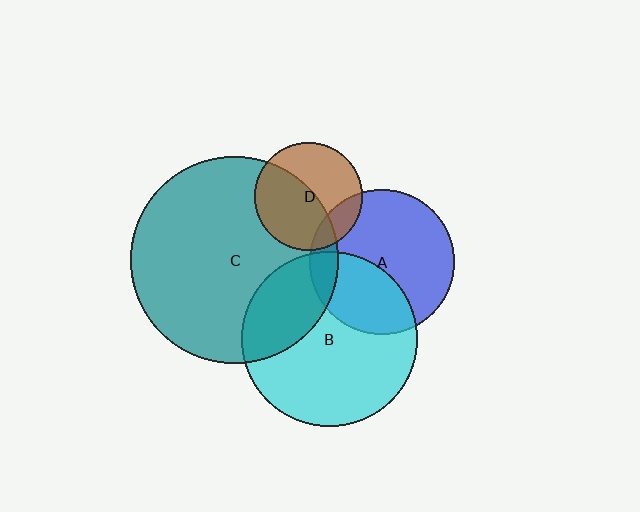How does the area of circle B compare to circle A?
Approximately 1.5 times.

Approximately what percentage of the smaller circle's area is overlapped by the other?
Approximately 15%.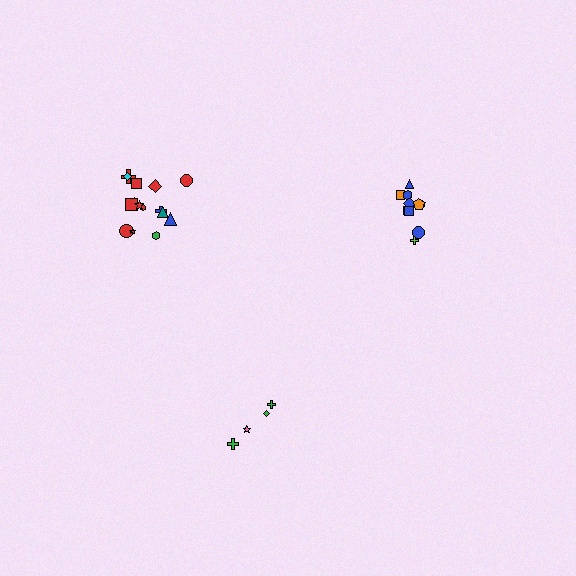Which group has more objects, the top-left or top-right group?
The top-left group.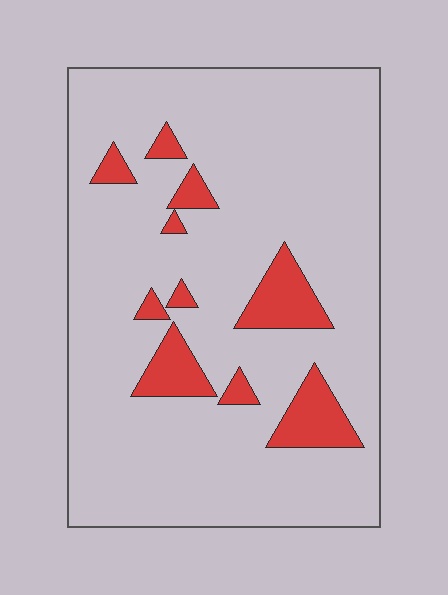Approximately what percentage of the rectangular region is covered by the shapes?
Approximately 10%.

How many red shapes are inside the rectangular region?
10.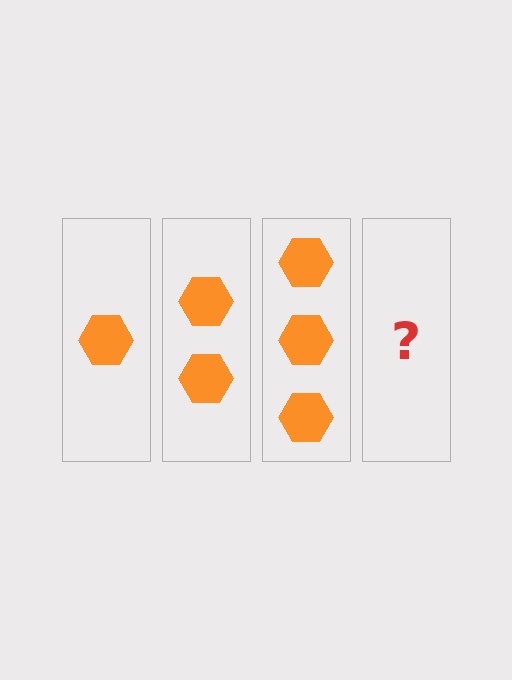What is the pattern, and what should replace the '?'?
The pattern is that each step adds one more hexagon. The '?' should be 4 hexagons.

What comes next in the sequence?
The next element should be 4 hexagons.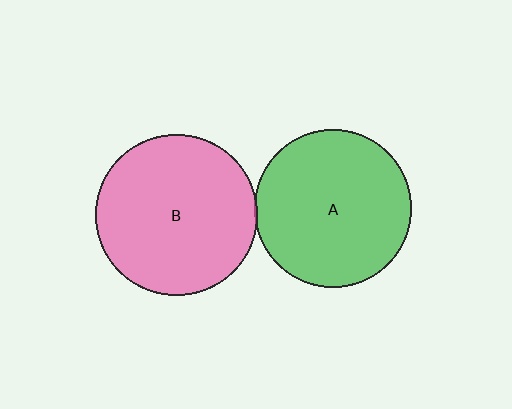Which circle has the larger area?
Circle B (pink).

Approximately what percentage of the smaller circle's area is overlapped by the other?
Approximately 5%.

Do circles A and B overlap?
Yes.